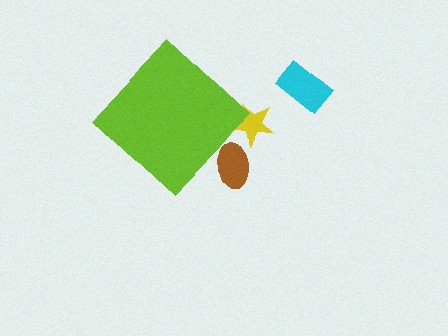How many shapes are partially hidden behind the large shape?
2 shapes are partially hidden.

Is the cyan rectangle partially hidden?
No, the cyan rectangle is fully visible.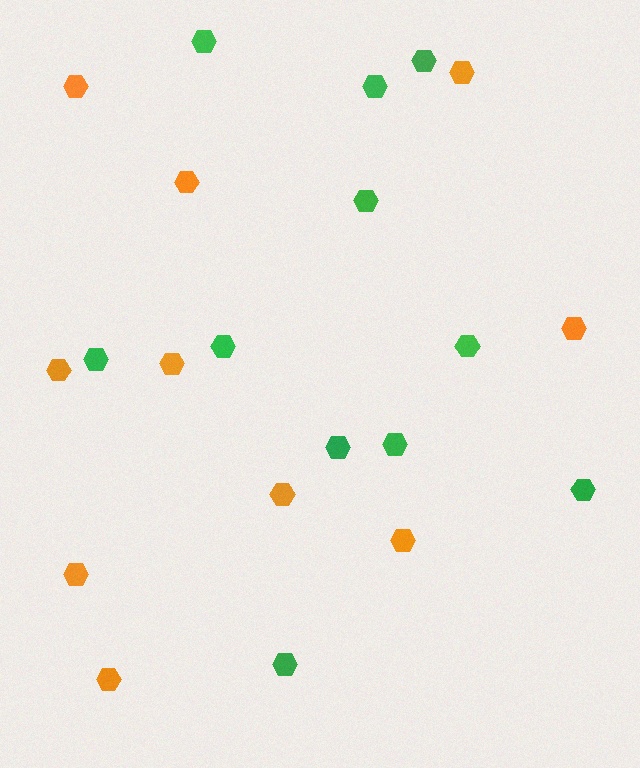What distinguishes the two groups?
There are 2 groups: one group of green hexagons (11) and one group of orange hexagons (10).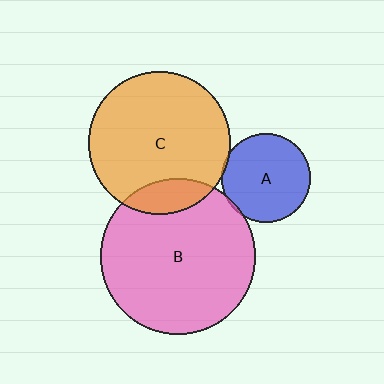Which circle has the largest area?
Circle B (pink).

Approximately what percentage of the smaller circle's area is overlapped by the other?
Approximately 5%.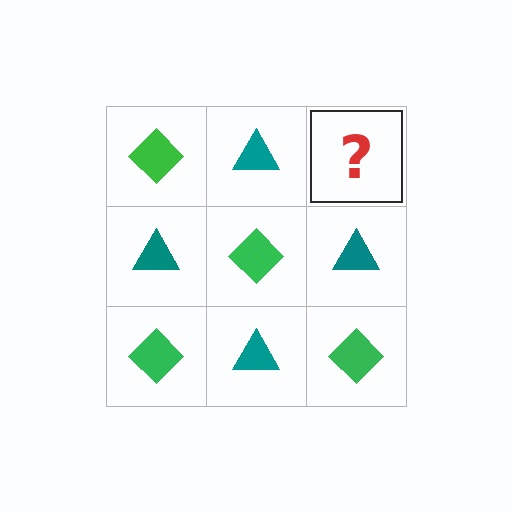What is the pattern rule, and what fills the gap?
The rule is that it alternates green diamond and teal triangle in a checkerboard pattern. The gap should be filled with a green diamond.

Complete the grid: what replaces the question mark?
The question mark should be replaced with a green diamond.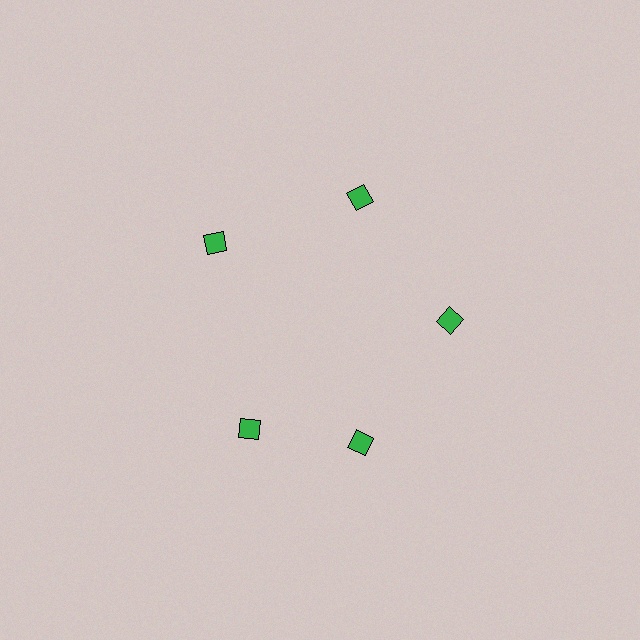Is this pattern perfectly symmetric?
No. The 5 green diamonds are arranged in a ring, but one element near the 8 o'clock position is rotated out of alignment along the ring, breaking the 5-fold rotational symmetry.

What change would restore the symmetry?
The symmetry would be restored by rotating it back into even spacing with its neighbors so that all 5 diamonds sit at equal angles and equal distance from the center.